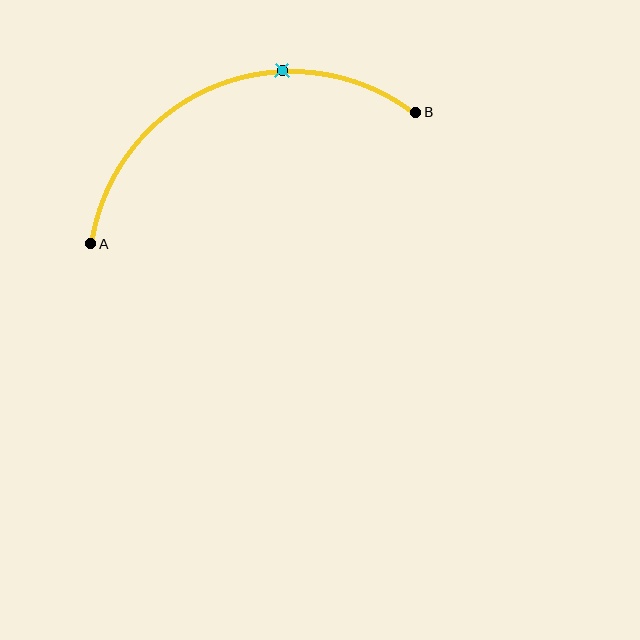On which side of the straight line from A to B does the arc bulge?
The arc bulges above the straight line connecting A and B.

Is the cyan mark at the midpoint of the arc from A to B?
No. The cyan mark lies on the arc but is closer to endpoint B. The arc midpoint would be at the point on the curve equidistant along the arc from both A and B.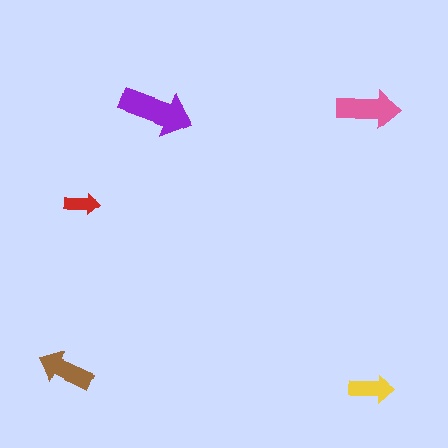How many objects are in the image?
There are 5 objects in the image.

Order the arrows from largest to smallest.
the purple one, the pink one, the brown one, the yellow one, the red one.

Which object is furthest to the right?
The yellow arrow is rightmost.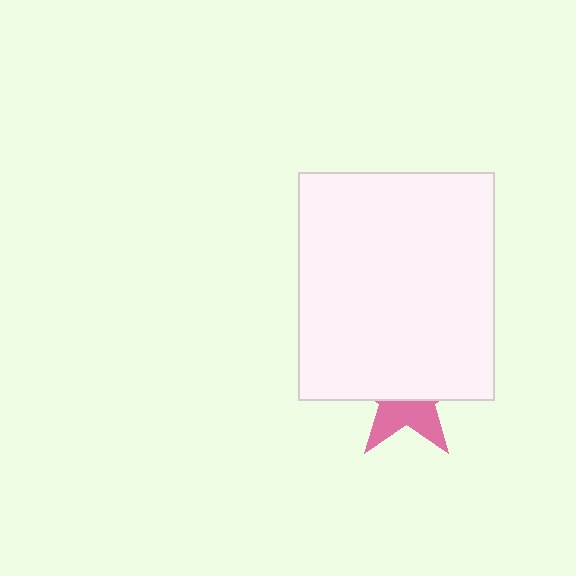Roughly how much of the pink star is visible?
A small part of it is visible (roughly 40%).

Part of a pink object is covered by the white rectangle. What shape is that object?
It is a star.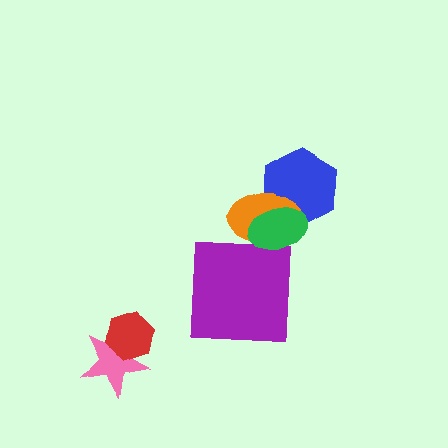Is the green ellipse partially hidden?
No, no other shape covers it.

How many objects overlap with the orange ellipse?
3 objects overlap with the orange ellipse.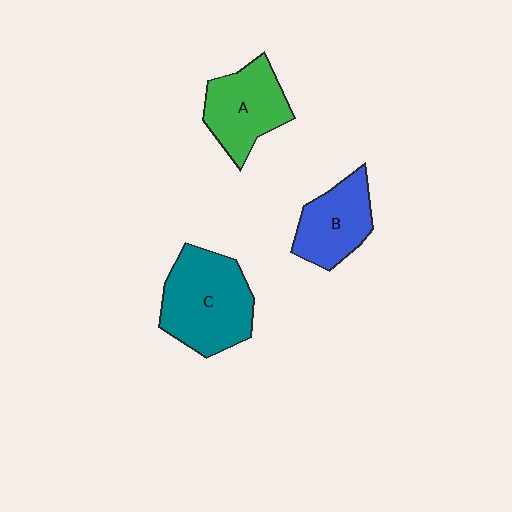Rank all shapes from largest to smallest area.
From largest to smallest: C (teal), A (green), B (blue).